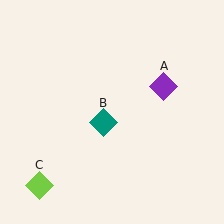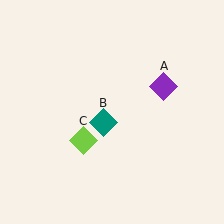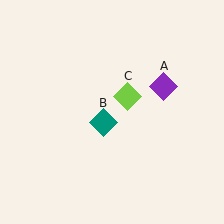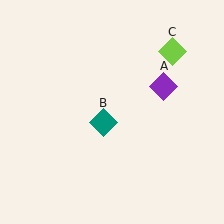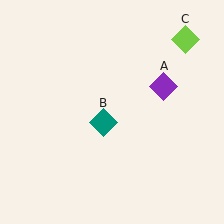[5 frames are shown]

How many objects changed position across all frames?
1 object changed position: lime diamond (object C).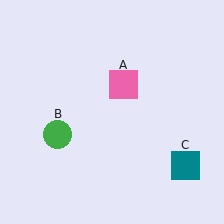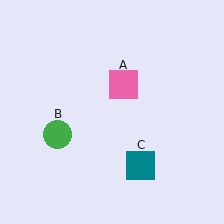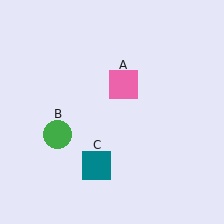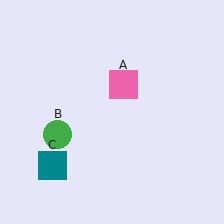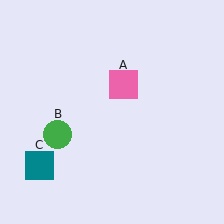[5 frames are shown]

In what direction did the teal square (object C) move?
The teal square (object C) moved left.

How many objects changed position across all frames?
1 object changed position: teal square (object C).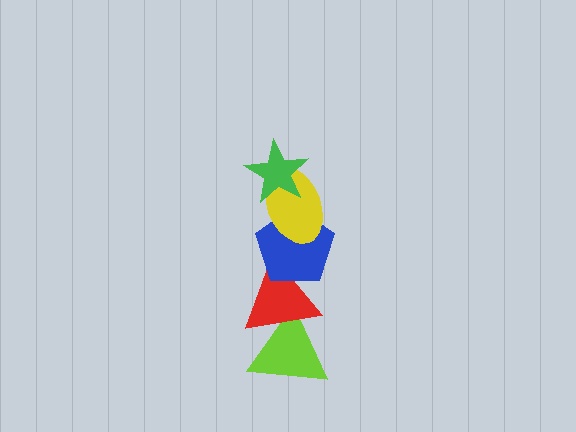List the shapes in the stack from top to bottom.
From top to bottom: the green star, the yellow ellipse, the blue pentagon, the red triangle, the lime triangle.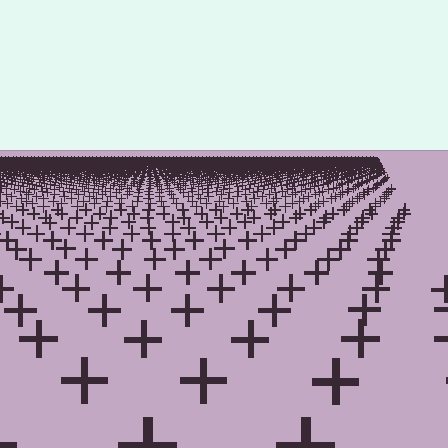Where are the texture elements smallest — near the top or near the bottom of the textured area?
Near the top.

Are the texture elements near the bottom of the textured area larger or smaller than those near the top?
Larger. Near the bottom, elements are closer to the viewer and appear at a bigger on-screen size.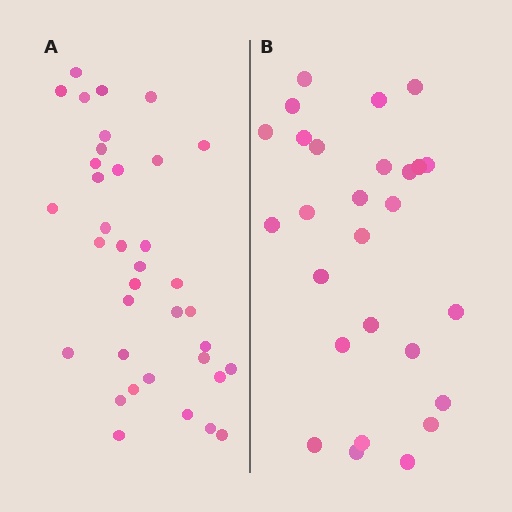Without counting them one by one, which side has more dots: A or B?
Region A (the left region) has more dots.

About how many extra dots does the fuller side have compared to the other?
Region A has roughly 8 or so more dots than region B.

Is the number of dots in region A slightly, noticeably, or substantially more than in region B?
Region A has noticeably more, but not dramatically so. The ratio is roughly 1.3 to 1.